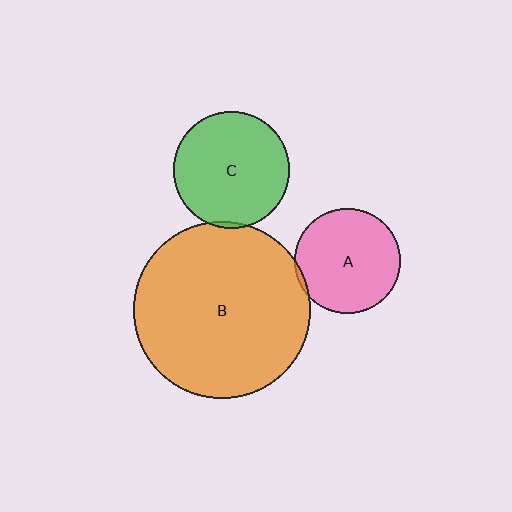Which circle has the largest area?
Circle B (orange).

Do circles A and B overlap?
Yes.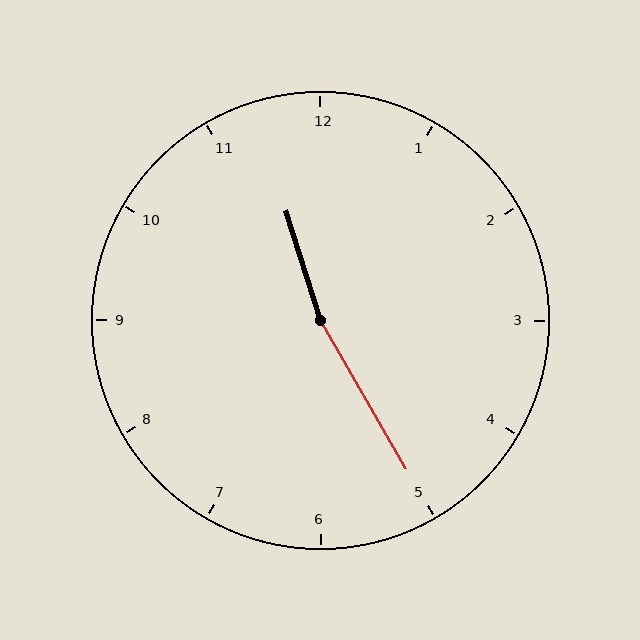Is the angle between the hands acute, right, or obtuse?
It is obtuse.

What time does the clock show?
11:25.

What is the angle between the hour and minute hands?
Approximately 168 degrees.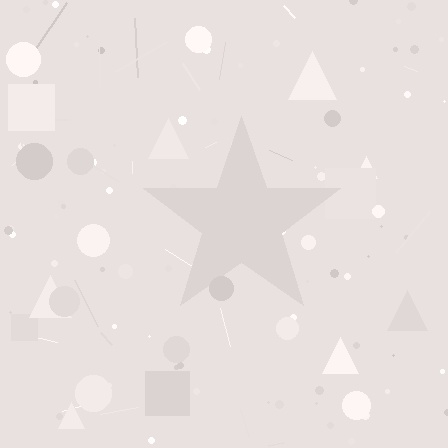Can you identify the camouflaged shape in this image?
The camouflaged shape is a star.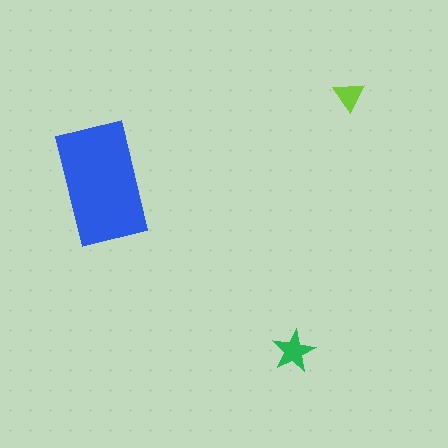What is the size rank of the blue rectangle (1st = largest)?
1st.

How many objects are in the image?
There are 3 objects in the image.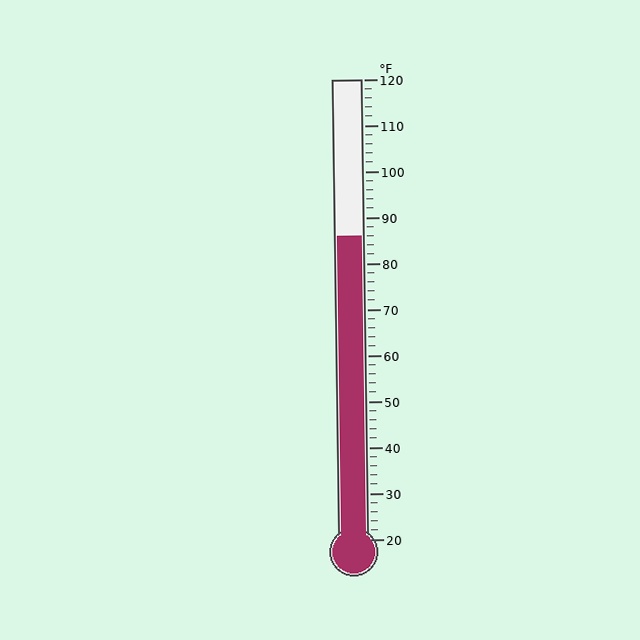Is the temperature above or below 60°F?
The temperature is above 60°F.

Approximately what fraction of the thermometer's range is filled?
The thermometer is filled to approximately 65% of its range.